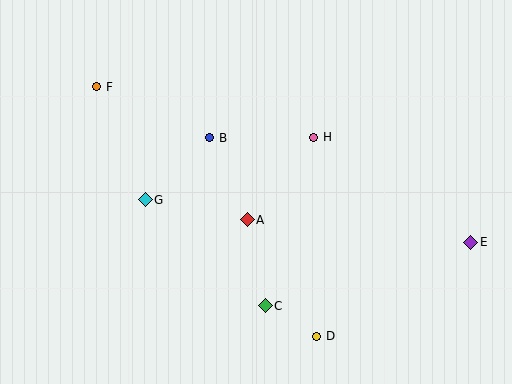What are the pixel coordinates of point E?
Point E is at (471, 242).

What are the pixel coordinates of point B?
Point B is at (210, 138).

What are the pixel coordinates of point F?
Point F is at (97, 87).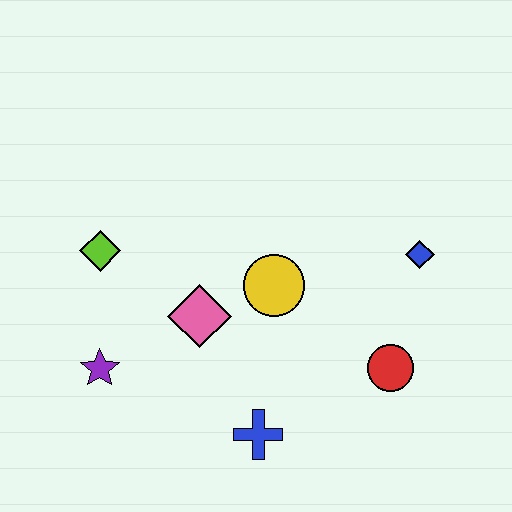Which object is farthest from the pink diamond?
The blue diamond is farthest from the pink diamond.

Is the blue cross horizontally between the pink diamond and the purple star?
No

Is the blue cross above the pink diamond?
No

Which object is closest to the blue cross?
The pink diamond is closest to the blue cross.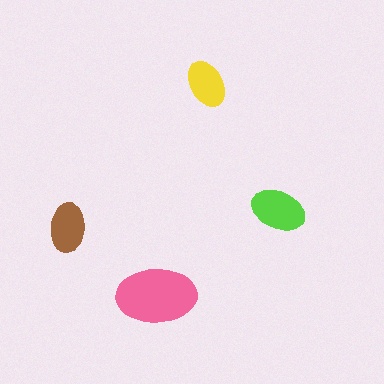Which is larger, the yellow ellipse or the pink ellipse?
The pink one.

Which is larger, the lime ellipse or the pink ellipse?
The pink one.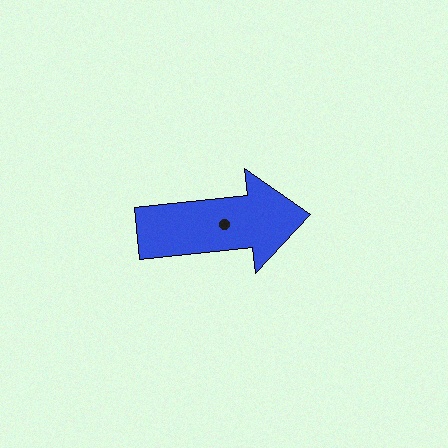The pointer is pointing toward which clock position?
Roughly 3 o'clock.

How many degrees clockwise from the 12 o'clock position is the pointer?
Approximately 84 degrees.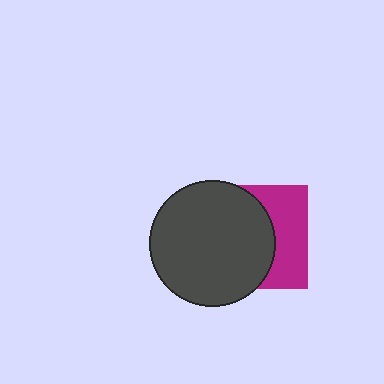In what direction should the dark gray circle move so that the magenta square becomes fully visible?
The dark gray circle should move left. That is the shortest direction to clear the overlap and leave the magenta square fully visible.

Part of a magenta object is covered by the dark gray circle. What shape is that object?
It is a square.